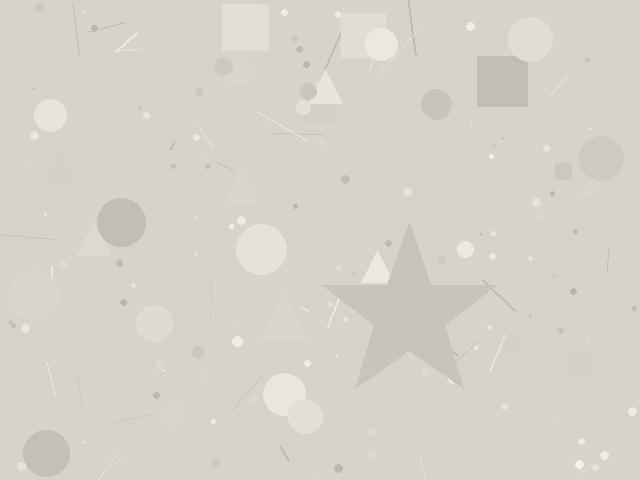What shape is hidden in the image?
A star is hidden in the image.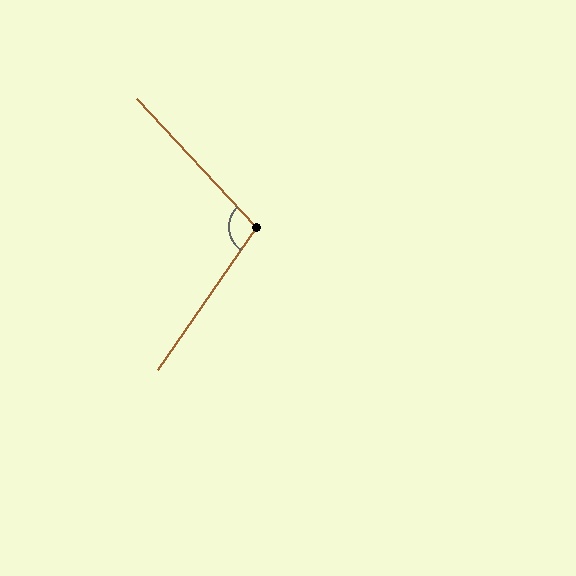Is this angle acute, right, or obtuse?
It is obtuse.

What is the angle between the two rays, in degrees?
Approximately 102 degrees.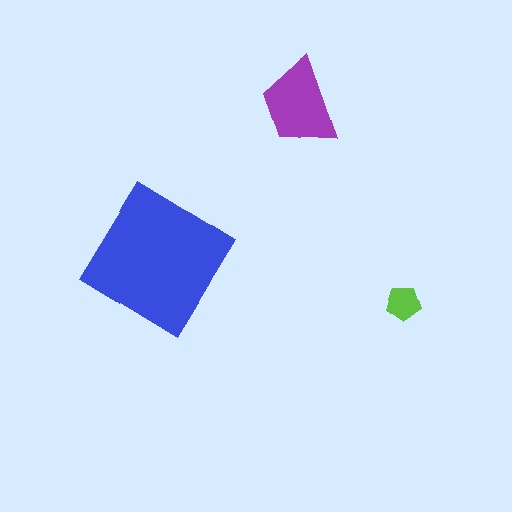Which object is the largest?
The blue diamond.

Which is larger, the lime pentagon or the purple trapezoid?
The purple trapezoid.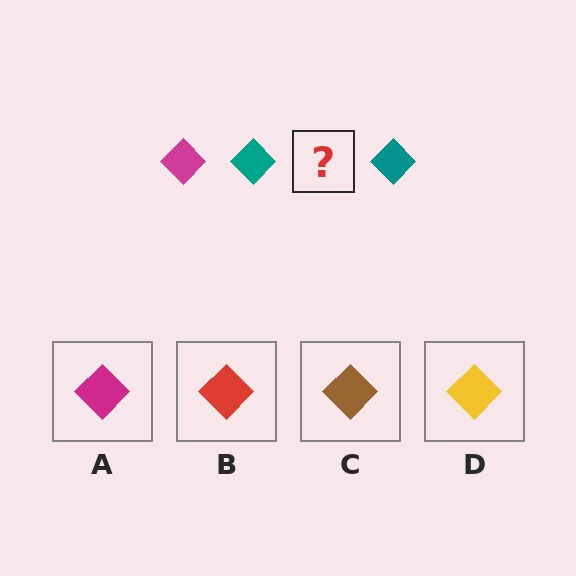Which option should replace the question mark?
Option A.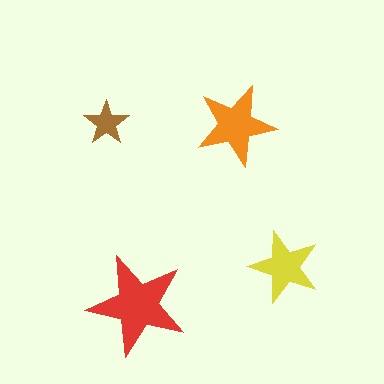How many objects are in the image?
There are 4 objects in the image.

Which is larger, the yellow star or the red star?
The red one.